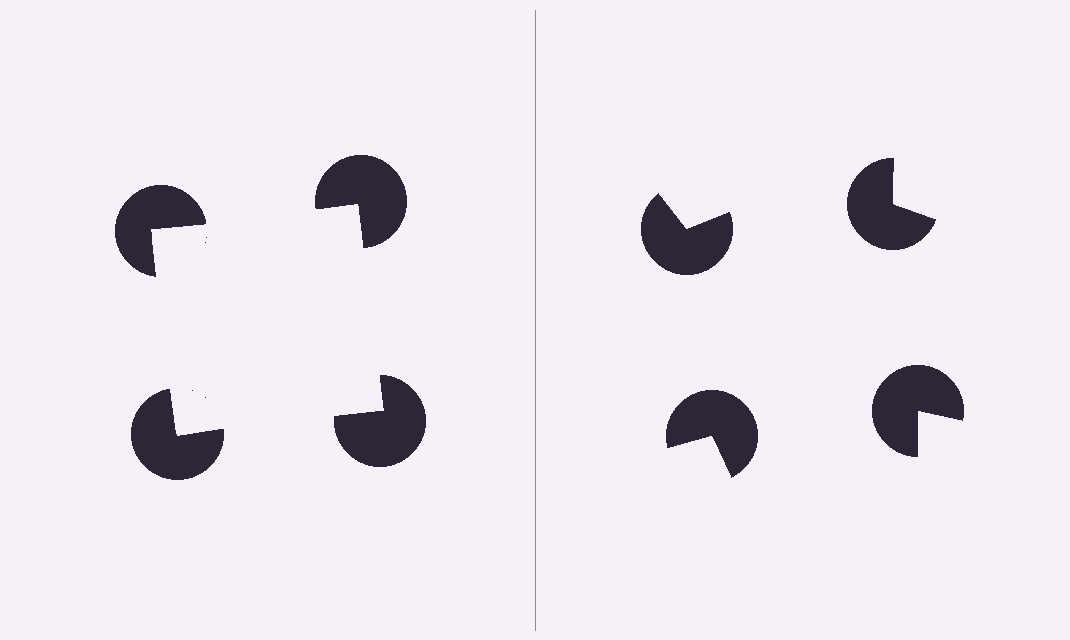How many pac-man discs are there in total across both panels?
8 — 4 on each side.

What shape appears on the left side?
An illusory square.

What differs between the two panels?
The pac-man discs are positioned identically on both sides; only the wedge orientations differ. On the left they align to a square; on the right they are misaligned.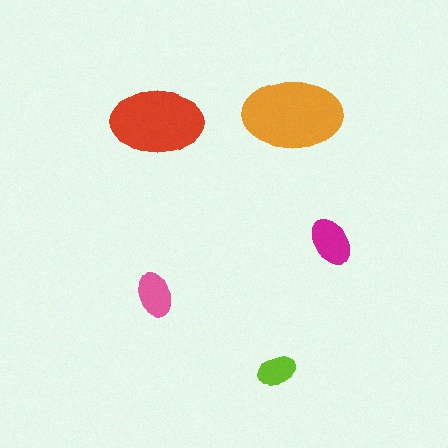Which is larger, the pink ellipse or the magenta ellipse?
The magenta one.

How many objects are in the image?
There are 5 objects in the image.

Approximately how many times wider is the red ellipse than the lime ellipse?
About 2.5 times wider.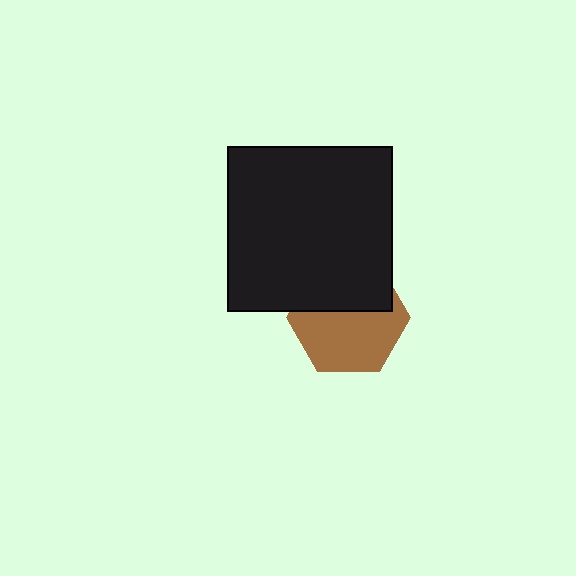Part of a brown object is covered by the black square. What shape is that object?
It is a hexagon.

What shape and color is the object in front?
The object in front is a black square.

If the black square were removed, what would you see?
You would see the complete brown hexagon.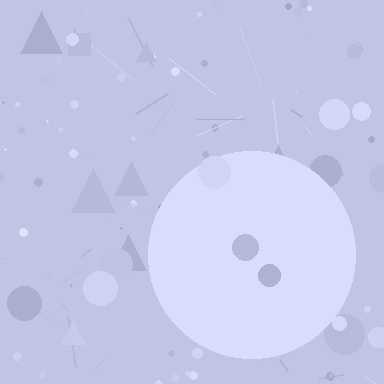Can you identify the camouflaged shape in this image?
The camouflaged shape is a circle.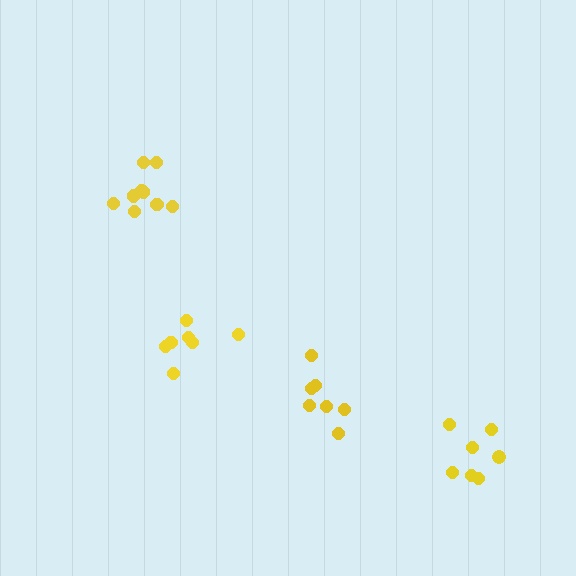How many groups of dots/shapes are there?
There are 4 groups.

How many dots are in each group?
Group 1: 7 dots, Group 2: 9 dots, Group 3: 7 dots, Group 4: 7 dots (30 total).